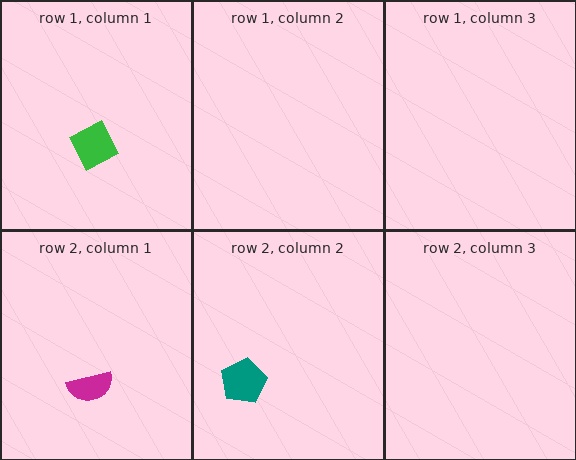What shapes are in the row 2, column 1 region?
The magenta semicircle.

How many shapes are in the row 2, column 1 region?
1.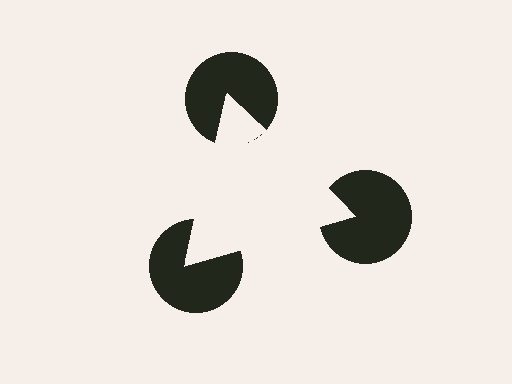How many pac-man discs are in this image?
There are 3 — one at each vertex of the illusory triangle.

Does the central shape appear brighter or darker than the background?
It typically appears slightly brighter than the background, even though no actual brightness change is drawn.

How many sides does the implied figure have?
3 sides.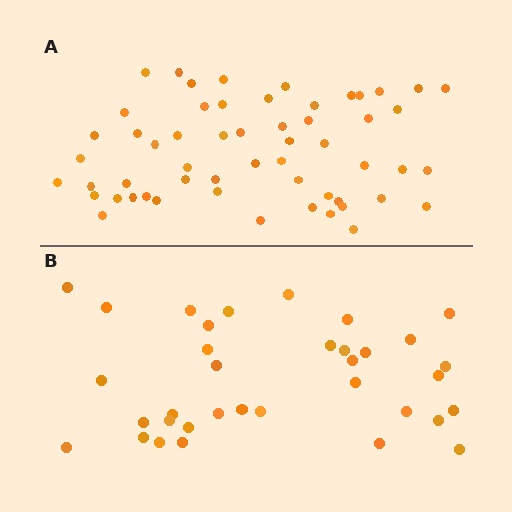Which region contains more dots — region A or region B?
Region A (the top region) has more dots.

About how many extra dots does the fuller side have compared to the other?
Region A has approximately 20 more dots than region B.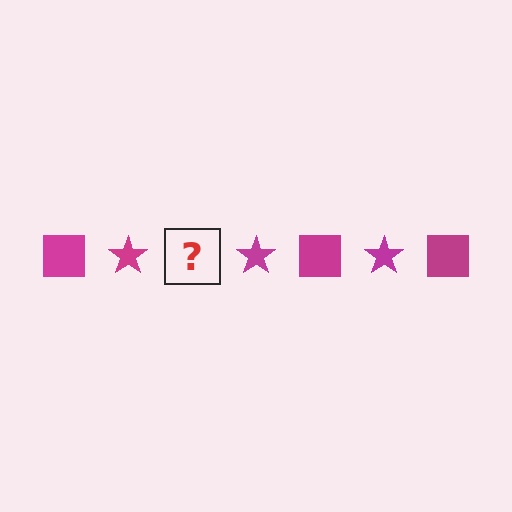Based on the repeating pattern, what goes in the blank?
The blank should be a magenta square.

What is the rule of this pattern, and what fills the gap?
The rule is that the pattern cycles through square, star shapes in magenta. The gap should be filled with a magenta square.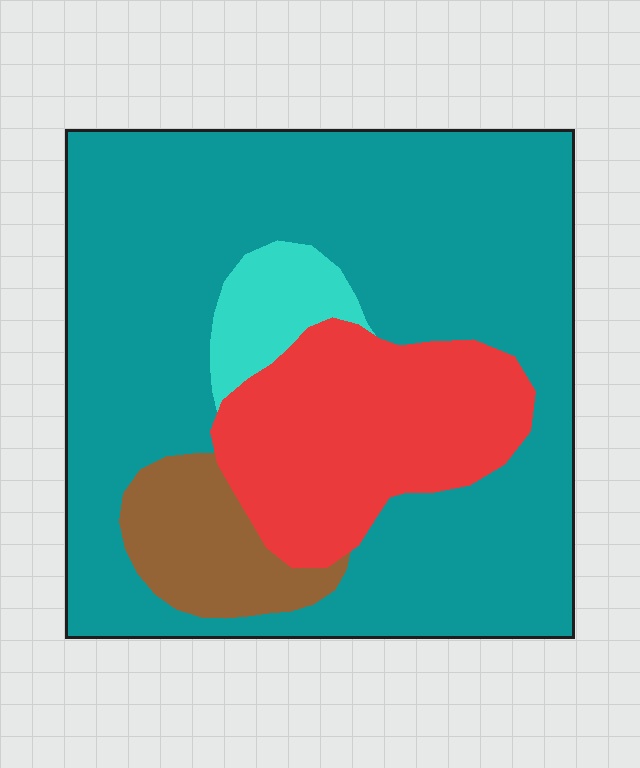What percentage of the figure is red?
Red takes up about one fifth (1/5) of the figure.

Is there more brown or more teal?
Teal.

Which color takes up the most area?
Teal, at roughly 65%.